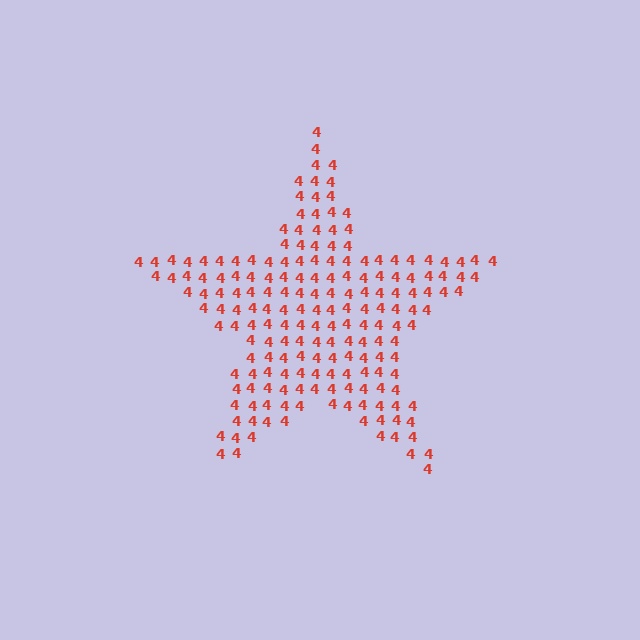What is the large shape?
The large shape is a star.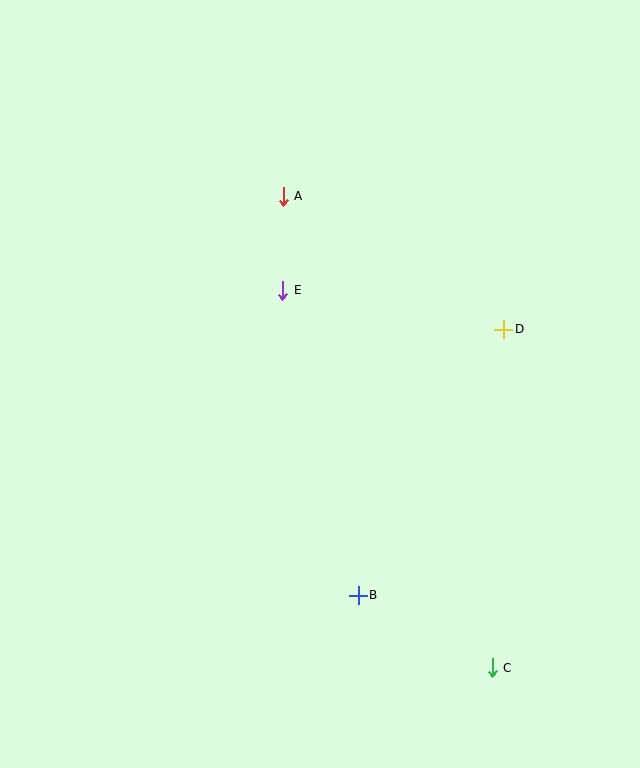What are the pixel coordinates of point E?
Point E is at (283, 290).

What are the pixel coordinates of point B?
Point B is at (358, 595).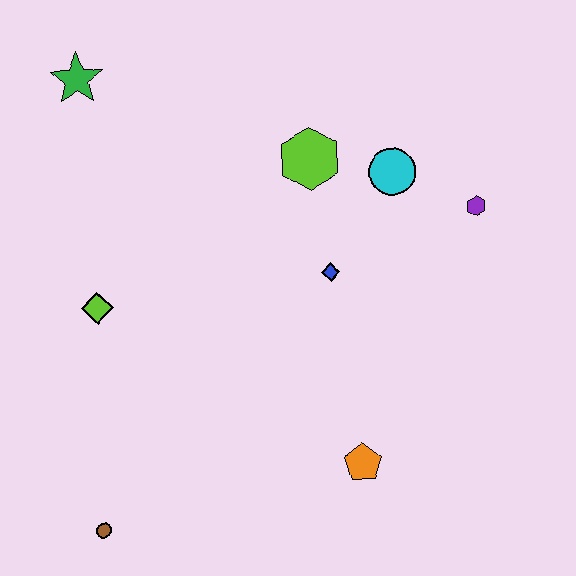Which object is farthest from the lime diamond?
The purple hexagon is farthest from the lime diamond.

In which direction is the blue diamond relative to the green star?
The blue diamond is to the right of the green star.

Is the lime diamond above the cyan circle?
No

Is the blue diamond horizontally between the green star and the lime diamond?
No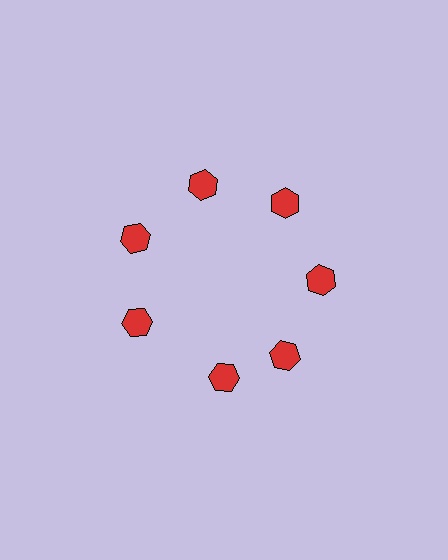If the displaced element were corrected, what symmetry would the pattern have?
It would have 7-fold rotational symmetry — the pattern would map onto itself every 51 degrees.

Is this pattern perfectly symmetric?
No. The 7 red hexagons are arranged in a ring, but one element near the 6 o'clock position is rotated out of alignment along the ring, breaking the 7-fold rotational symmetry.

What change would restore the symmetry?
The symmetry would be restored by rotating it back into even spacing with its neighbors so that all 7 hexagons sit at equal angles and equal distance from the center.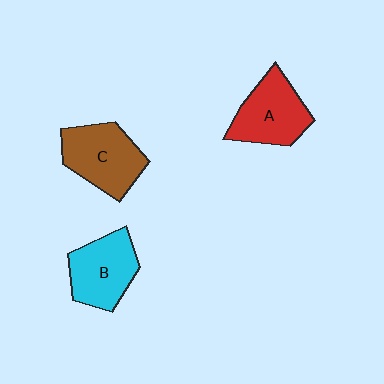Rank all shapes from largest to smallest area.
From largest to smallest: C (brown), A (red), B (cyan).